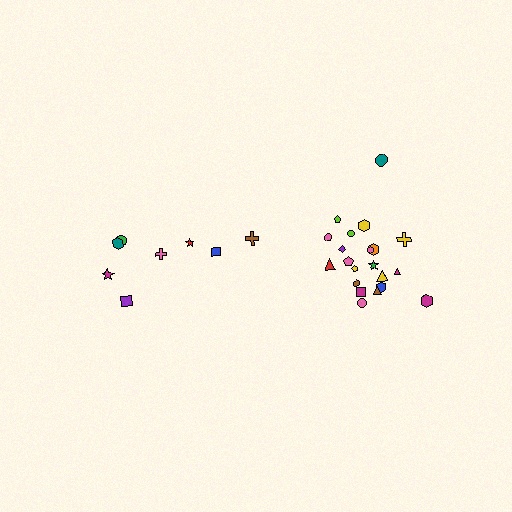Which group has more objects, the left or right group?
The right group.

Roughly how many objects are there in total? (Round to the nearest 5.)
Roughly 30 objects in total.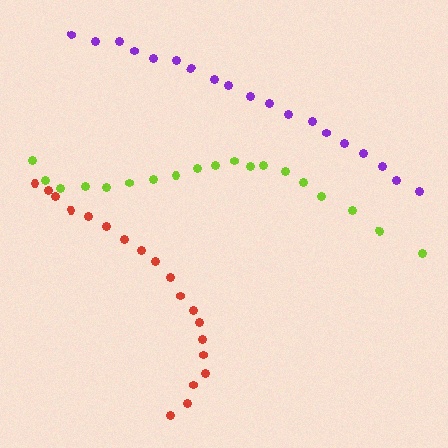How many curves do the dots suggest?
There are 3 distinct paths.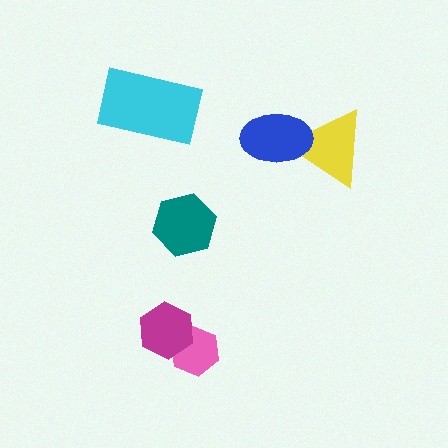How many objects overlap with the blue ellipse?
1 object overlaps with the blue ellipse.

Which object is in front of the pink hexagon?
The magenta hexagon is in front of the pink hexagon.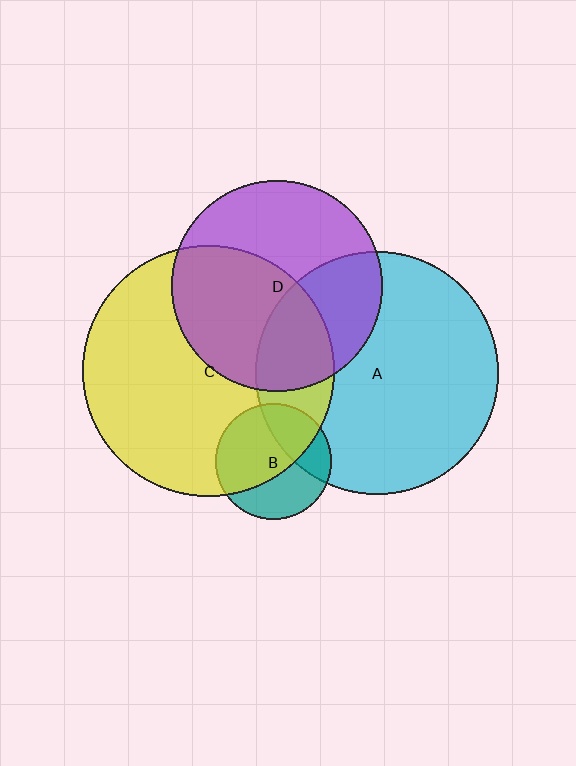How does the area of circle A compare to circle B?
Approximately 4.4 times.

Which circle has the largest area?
Circle C (yellow).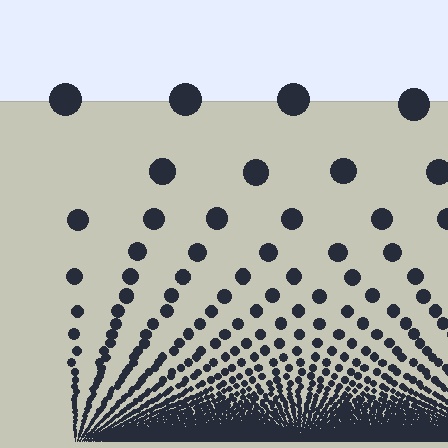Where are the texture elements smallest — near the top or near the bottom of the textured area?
Near the bottom.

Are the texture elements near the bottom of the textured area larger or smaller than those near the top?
Smaller. The gradient is inverted — elements near the bottom are smaller and denser.